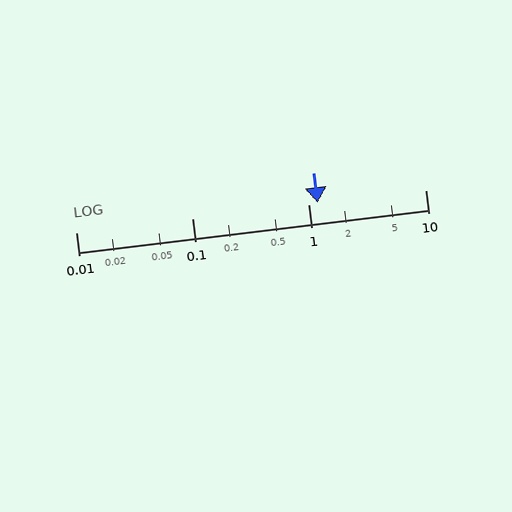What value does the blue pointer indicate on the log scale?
The pointer indicates approximately 1.2.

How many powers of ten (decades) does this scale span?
The scale spans 3 decades, from 0.01 to 10.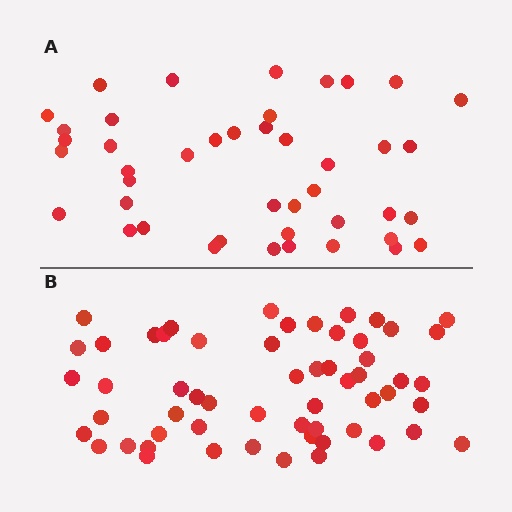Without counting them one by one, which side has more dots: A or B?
Region B (the bottom region) has more dots.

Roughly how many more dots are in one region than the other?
Region B has approximately 15 more dots than region A.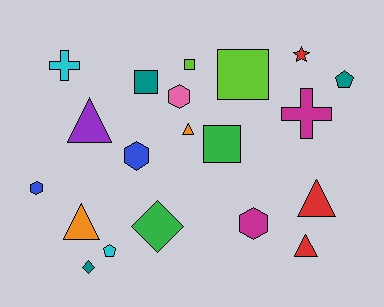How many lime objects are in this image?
There are 2 lime objects.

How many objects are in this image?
There are 20 objects.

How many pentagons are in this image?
There are 2 pentagons.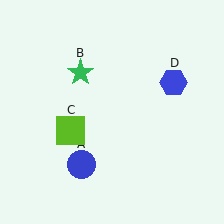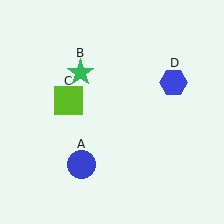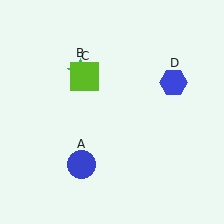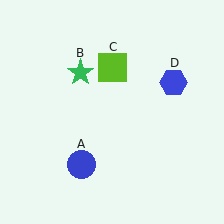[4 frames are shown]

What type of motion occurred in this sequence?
The lime square (object C) rotated clockwise around the center of the scene.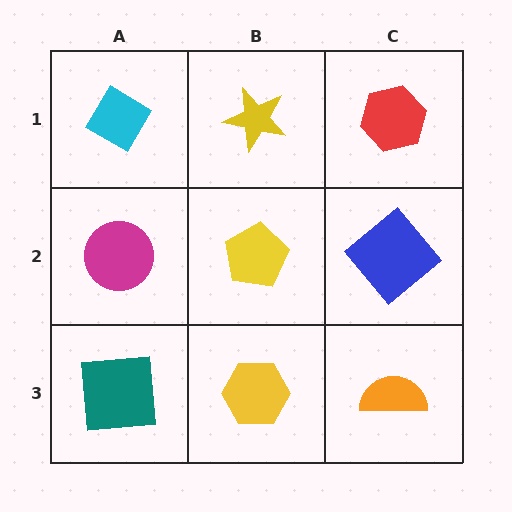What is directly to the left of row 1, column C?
A yellow star.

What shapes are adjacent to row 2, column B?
A yellow star (row 1, column B), a yellow hexagon (row 3, column B), a magenta circle (row 2, column A), a blue diamond (row 2, column C).